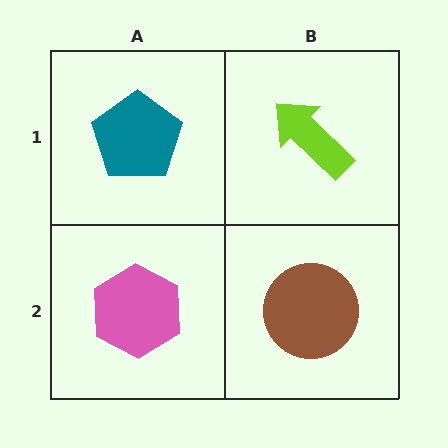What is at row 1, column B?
A lime arrow.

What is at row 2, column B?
A brown circle.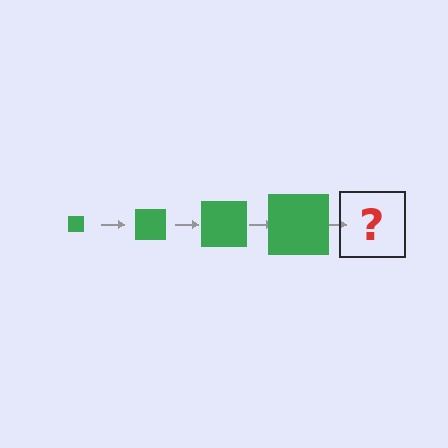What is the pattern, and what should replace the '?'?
The pattern is that the square gets progressively larger each step. The '?' should be a green square, larger than the previous one.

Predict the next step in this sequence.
The next step is a green square, larger than the previous one.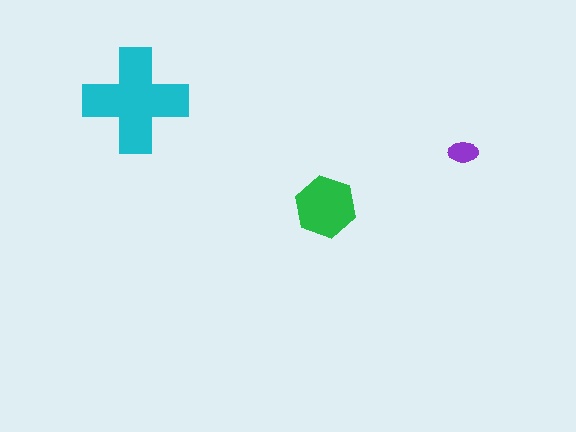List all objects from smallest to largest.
The purple ellipse, the green hexagon, the cyan cross.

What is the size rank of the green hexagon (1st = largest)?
2nd.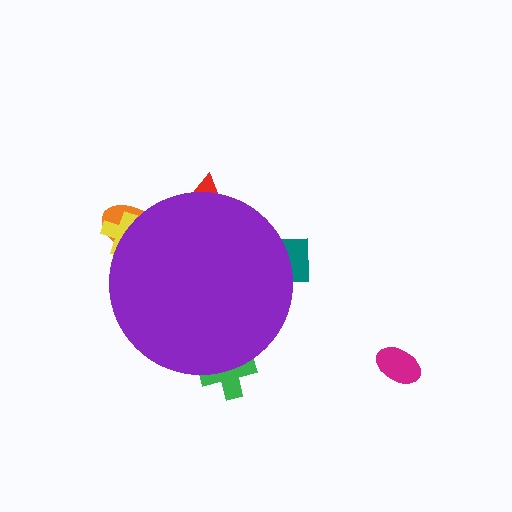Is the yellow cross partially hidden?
Yes, the yellow cross is partially hidden behind the purple circle.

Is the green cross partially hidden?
Yes, the green cross is partially hidden behind the purple circle.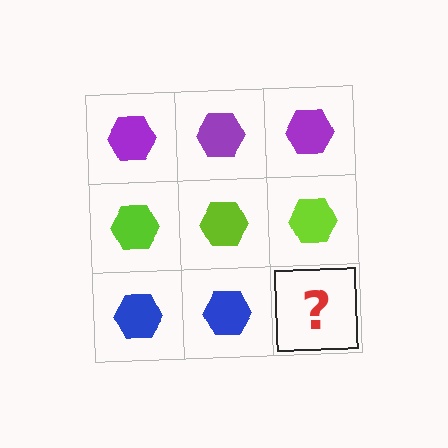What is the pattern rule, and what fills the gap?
The rule is that each row has a consistent color. The gap should be filled with a blue hexagon.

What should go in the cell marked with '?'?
The missing cell should contain a blue hexagon.